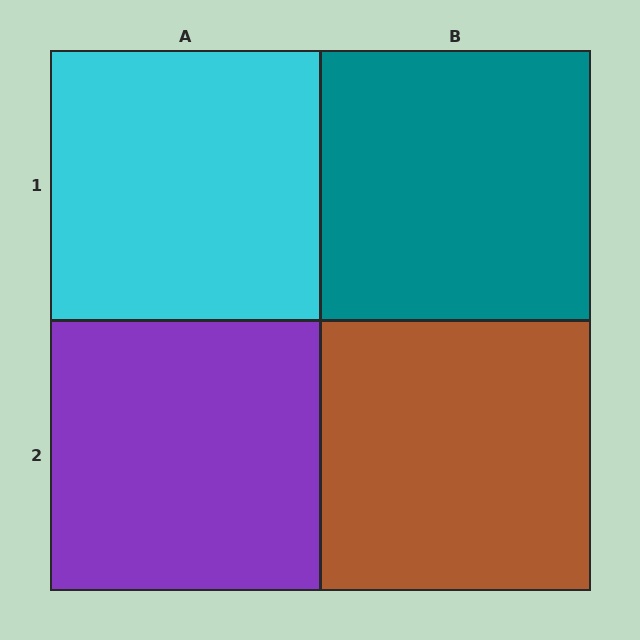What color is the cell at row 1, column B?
Teal.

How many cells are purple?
1 cell is purple.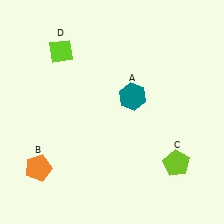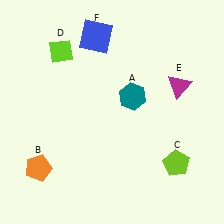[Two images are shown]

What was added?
A magenta triangle (E), a blue square (F) were added in Image 2.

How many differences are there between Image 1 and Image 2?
There are 2 differences between the two images.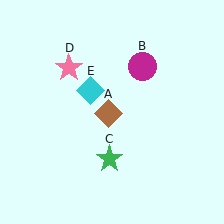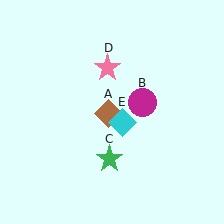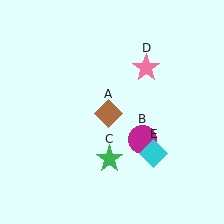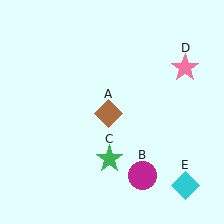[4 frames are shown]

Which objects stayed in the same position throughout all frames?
Brown diamond (object A) and green star (object C) remained stationary.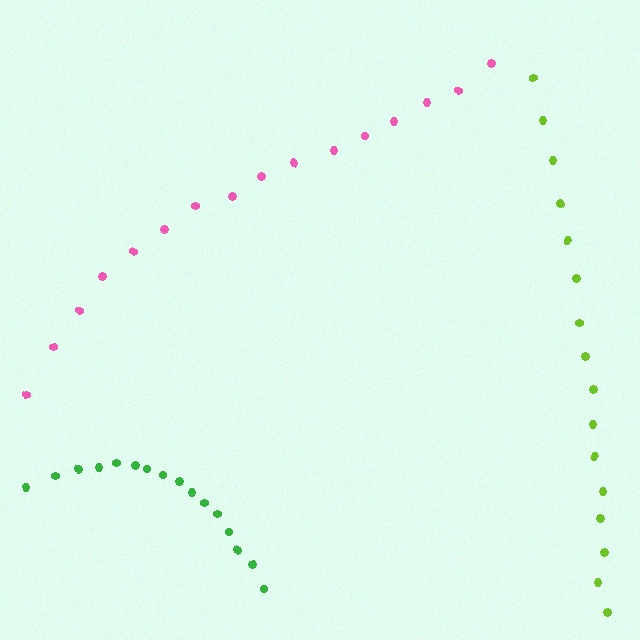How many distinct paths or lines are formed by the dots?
There are 3 distinct paths.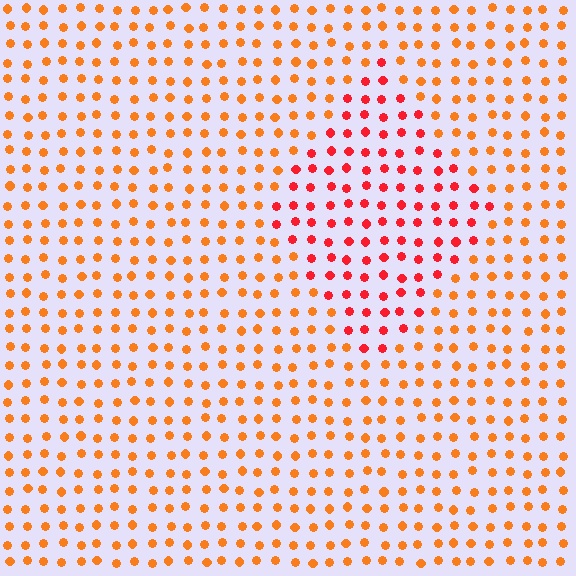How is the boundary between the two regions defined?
The boundary is defined purely by a slight shift in hue (about 31 degrees). Spacing, size, and orientation are identical on both sides.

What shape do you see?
I see a diamond.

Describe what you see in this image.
The image is filled with small orange elements in a uniform arrangement. A diamond-shaped region is visible where the elements are tinted to a slightly different hue, forming a subtle color boundary.